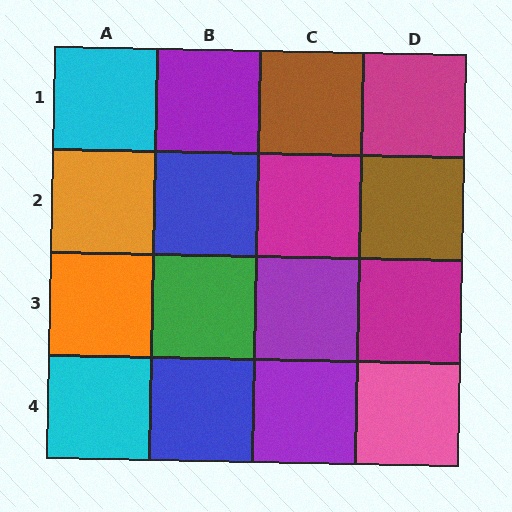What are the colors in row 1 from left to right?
Cyan, purple, brown, magenta.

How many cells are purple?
3 cells are purple.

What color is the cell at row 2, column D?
Brown.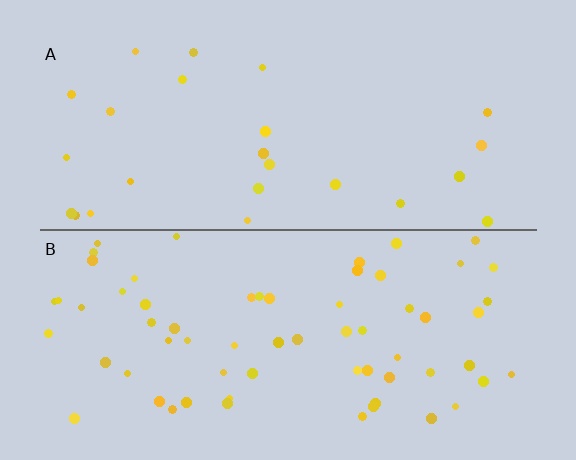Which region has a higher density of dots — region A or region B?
B (the bottom).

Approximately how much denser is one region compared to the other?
Approximately 2.6× — region B over region A.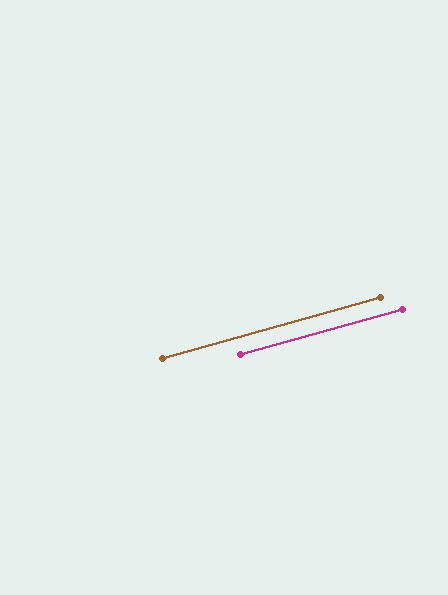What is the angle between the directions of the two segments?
Approximately 0 degrees.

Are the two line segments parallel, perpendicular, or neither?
Parallel — their directions differ by only 0.1°.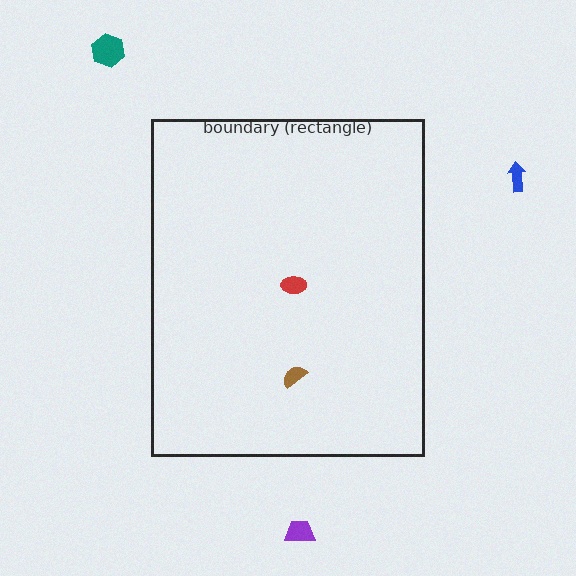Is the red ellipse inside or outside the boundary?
Inside.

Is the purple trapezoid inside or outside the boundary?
Outside.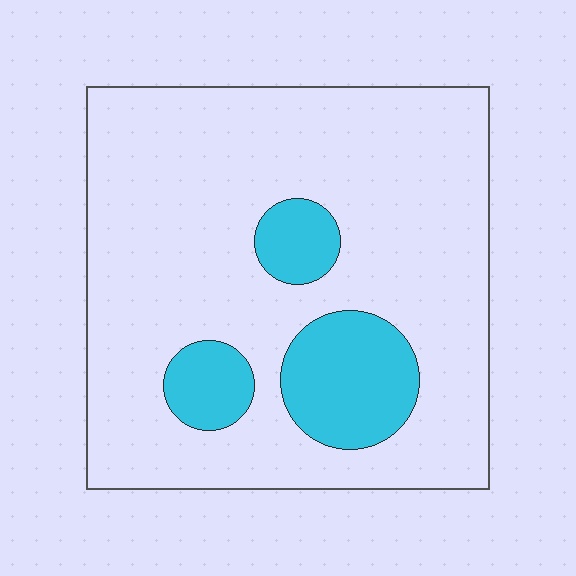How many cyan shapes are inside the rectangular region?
3.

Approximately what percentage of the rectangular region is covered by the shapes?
Approximately 15%.